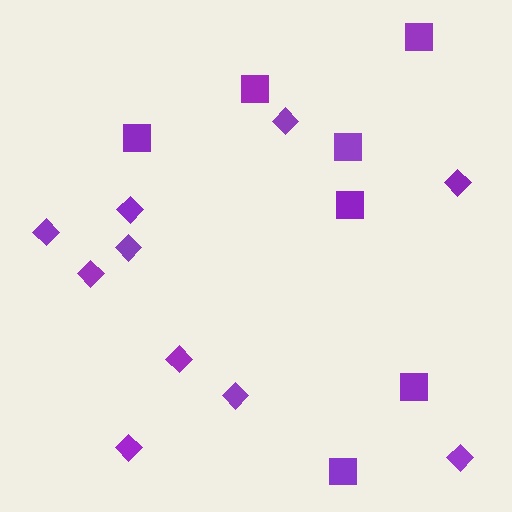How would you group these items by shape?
There are 2 groups: one group of squares (7) and one group of diamonds (10).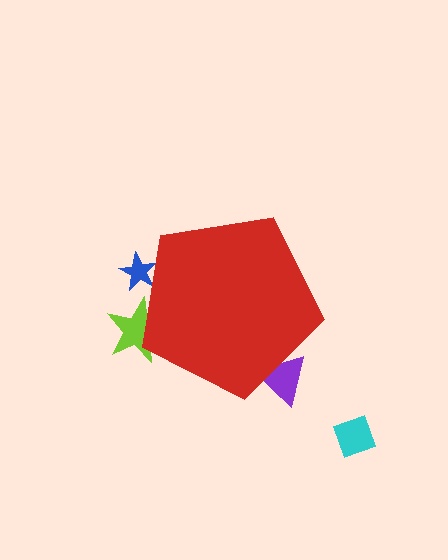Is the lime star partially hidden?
Yes, the lime star is partially hidden behind the red pentagon.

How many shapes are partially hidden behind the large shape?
3 shapes are partially hidden.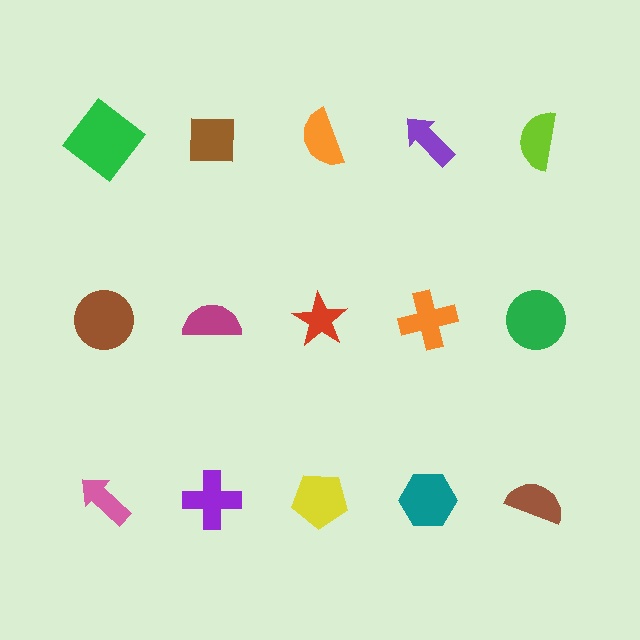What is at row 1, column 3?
An orange semicircle.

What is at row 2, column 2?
A magenta semicircle.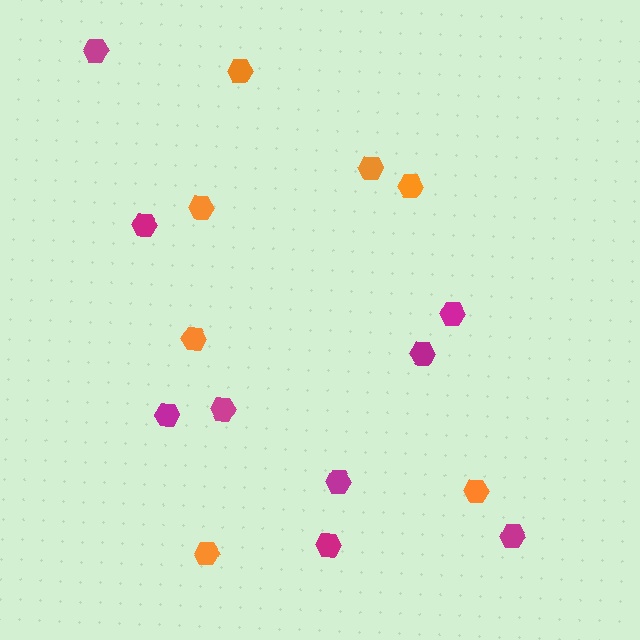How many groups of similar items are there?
There are 2 groups: one group of orange hexagons (7) and one group of magenta hexagons (9).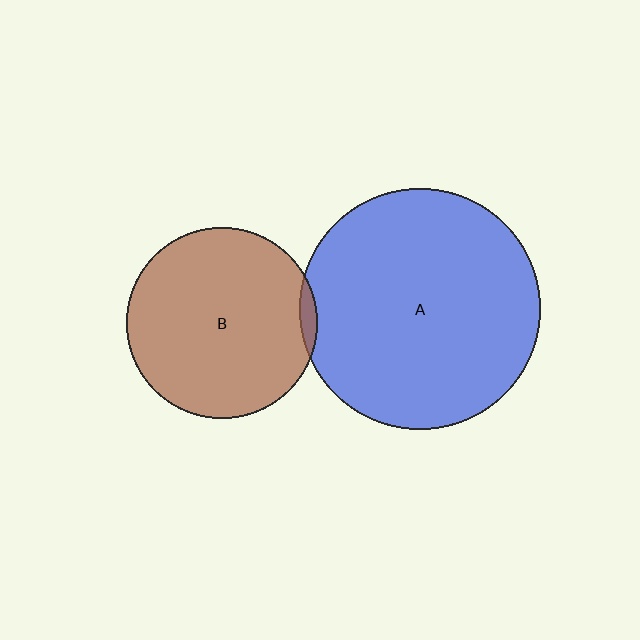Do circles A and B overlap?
Yes.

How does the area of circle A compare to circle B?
Approximately 1.6 times.